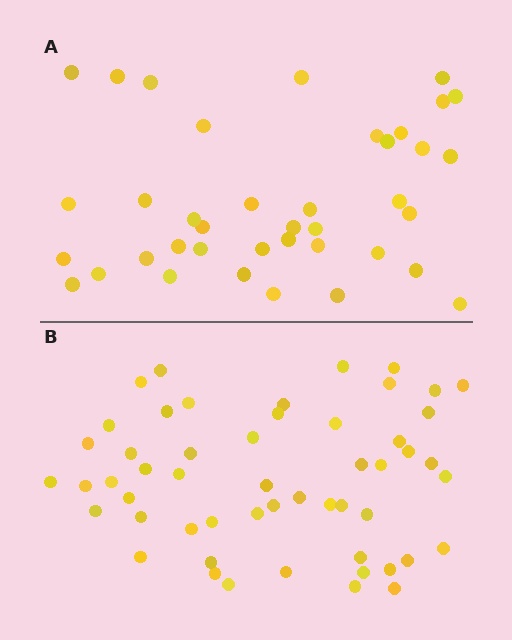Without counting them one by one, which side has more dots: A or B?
Region B (the bottom region) has more dots.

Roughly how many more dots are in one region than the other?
Region B has approximately 15 more dots than region A.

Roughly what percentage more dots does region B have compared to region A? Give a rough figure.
About 35% more.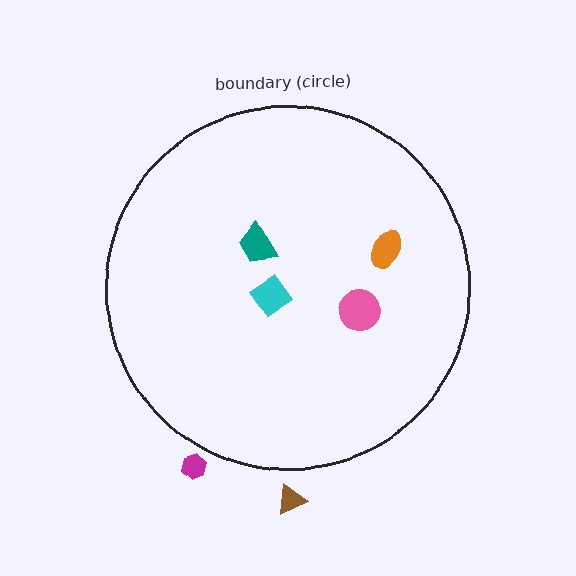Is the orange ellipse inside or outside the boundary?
Inside.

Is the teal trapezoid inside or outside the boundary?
Inside.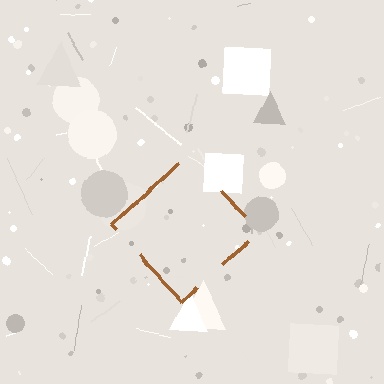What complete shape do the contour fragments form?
The contour fragments form a diamond.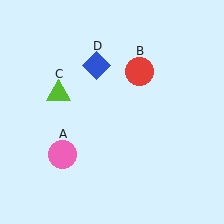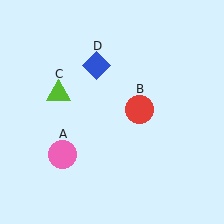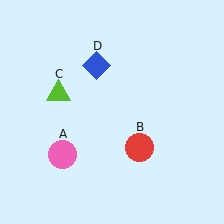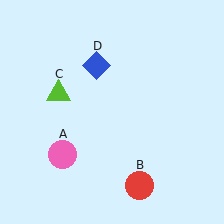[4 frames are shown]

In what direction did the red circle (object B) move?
The red circle (object B) moved down.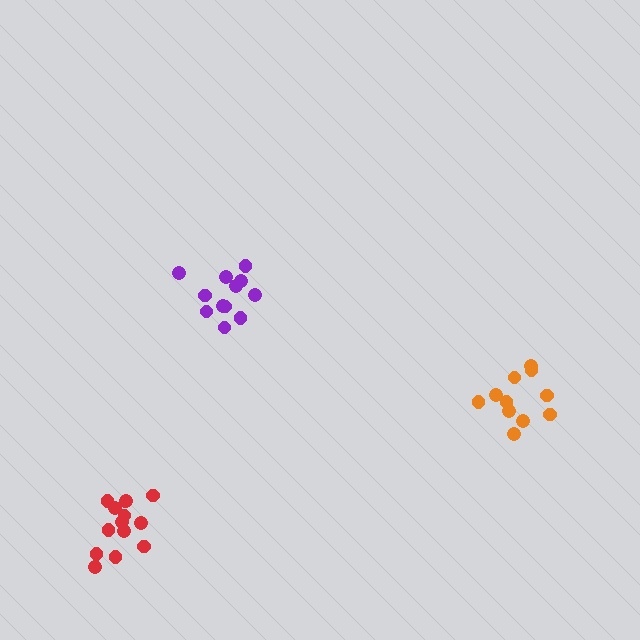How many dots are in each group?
Group 1: 11 dots, Group 2: 14 dots, Group 3: 12 dots (37 total).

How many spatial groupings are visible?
There are 3 spatial groupings.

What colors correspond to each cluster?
The clusters are colored: orange, red, purple.